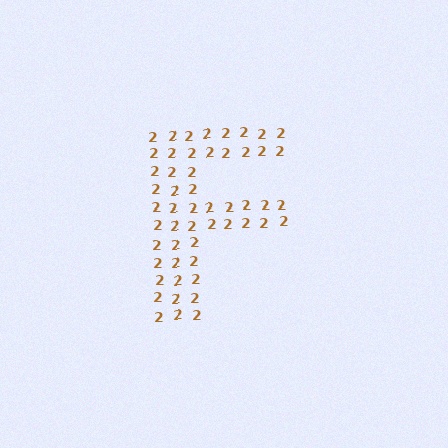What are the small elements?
The small elements are digit 2's.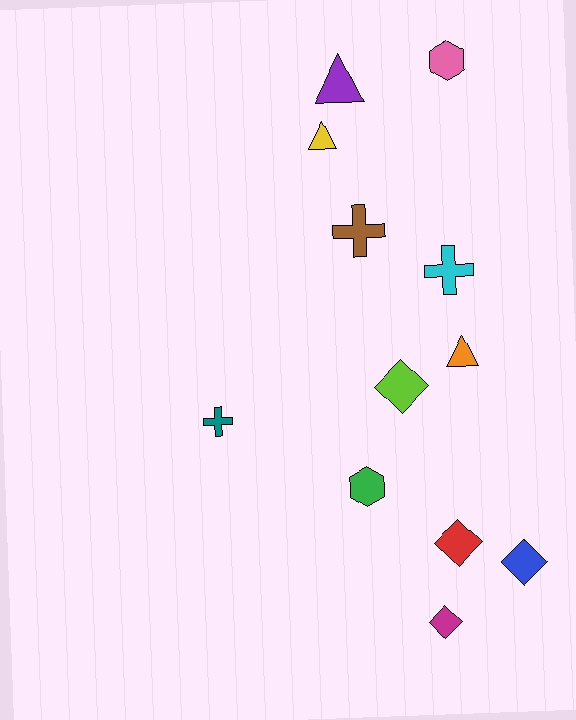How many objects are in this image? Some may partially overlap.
There are 12 objects.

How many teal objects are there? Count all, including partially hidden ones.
There is 1 teal object.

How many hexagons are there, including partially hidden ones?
There are 2 hexagons.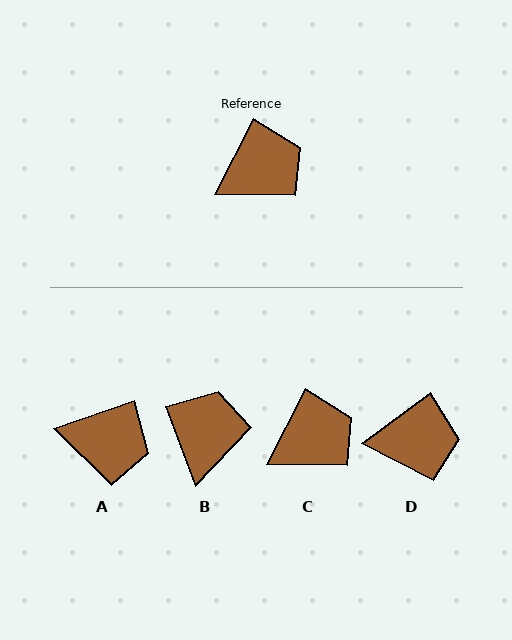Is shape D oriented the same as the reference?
No, it is off by about 27 degrees.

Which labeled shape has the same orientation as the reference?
C.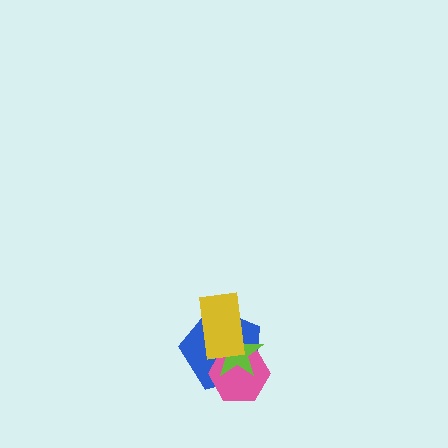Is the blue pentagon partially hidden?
Yes, it is partially covered by another shape.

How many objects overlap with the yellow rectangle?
3 objects overlap with the yellow rectangle.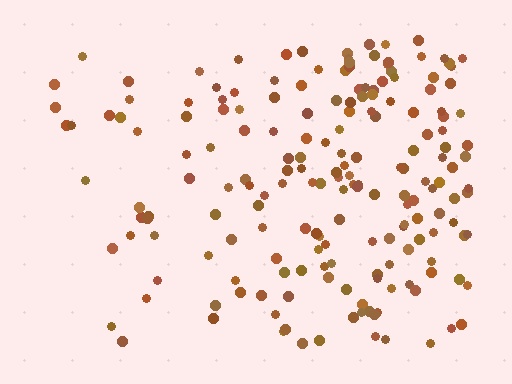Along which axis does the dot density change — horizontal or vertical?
Horizontal.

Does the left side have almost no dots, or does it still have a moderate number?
Still a moderate number, just noticeably fewer than the right.